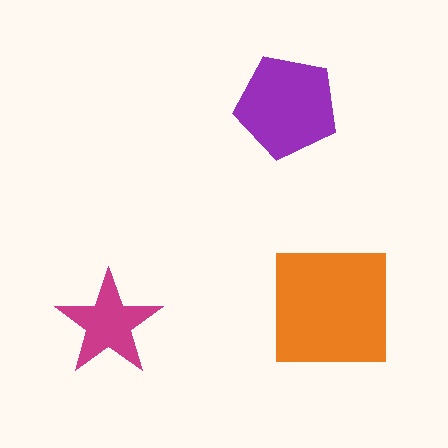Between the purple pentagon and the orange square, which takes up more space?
The orange square.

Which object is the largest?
The orange square.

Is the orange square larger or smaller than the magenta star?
Larger.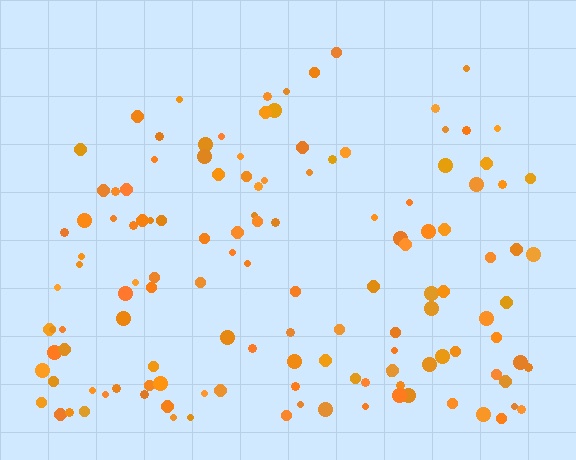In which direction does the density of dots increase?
From top to bottom, with the bottom side densest.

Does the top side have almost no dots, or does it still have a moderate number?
Still a moderate number, just noticeably fewer than the bottom.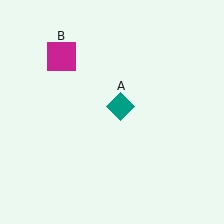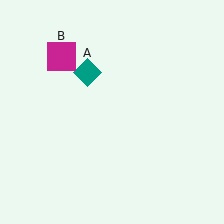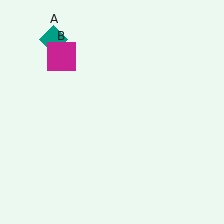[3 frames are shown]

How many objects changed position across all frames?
1 object changed position: teal diamond (object A).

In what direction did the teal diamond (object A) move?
The teal diamond (object A) moved up and to the left.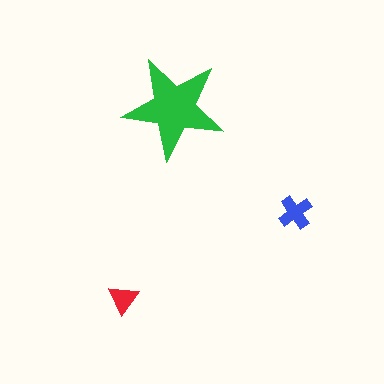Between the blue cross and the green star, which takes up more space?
The green star.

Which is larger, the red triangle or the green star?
The green star.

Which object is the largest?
The green star.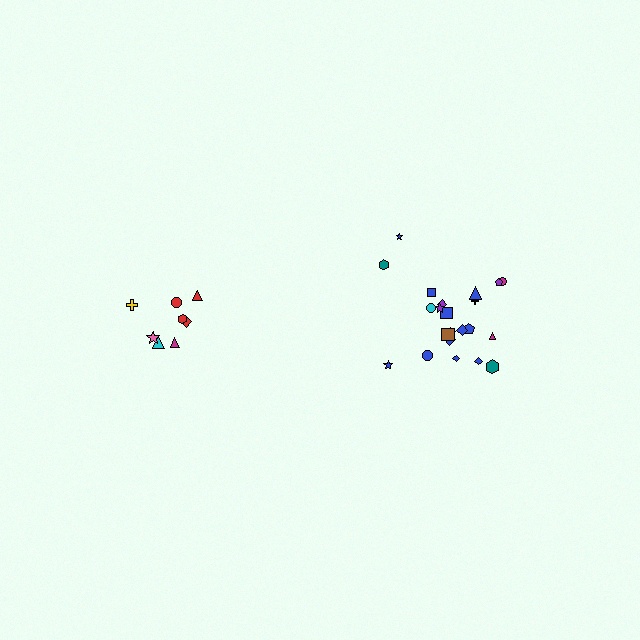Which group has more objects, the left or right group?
The right group.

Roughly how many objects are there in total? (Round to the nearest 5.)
Roughly 30 objects in total.